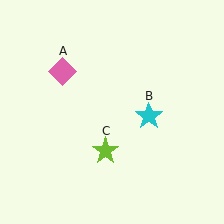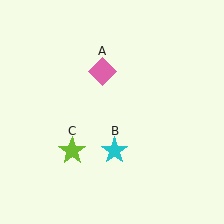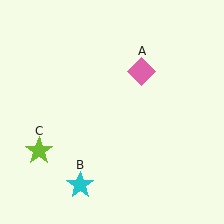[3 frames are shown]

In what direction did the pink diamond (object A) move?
The pink diamond (object A) moved right.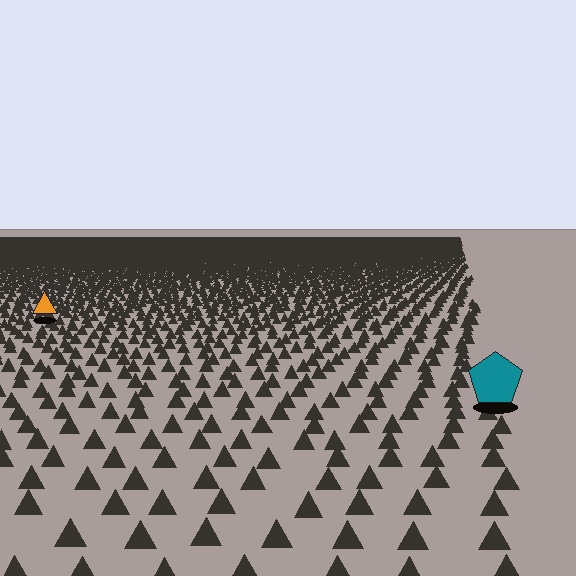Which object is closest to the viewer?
The teal pentagon is closest. The texture marks near it are larger and more spread out.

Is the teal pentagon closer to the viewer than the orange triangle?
Yes. The teal pentagon is closer — you can tell from the texture gradient: the ground texture is coarser near it.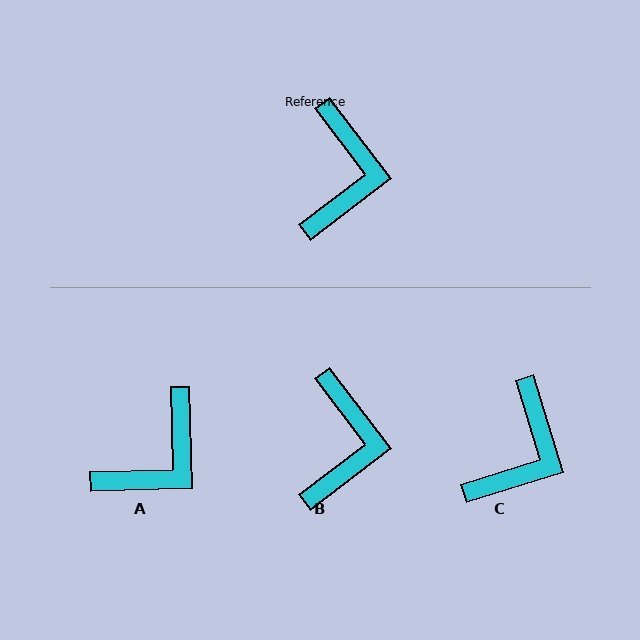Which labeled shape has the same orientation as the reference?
B.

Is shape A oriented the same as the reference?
No, it is off by about 35 degrees.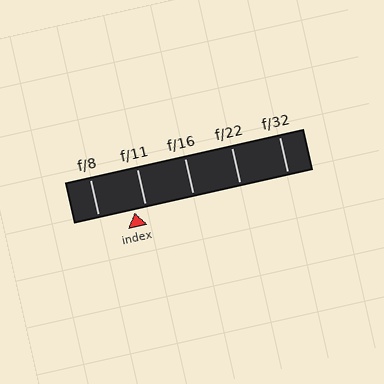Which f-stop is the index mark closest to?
The index mark is closest to f/11.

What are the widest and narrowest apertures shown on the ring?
The widest aperture shown is f/8 and the narrowest is f/32.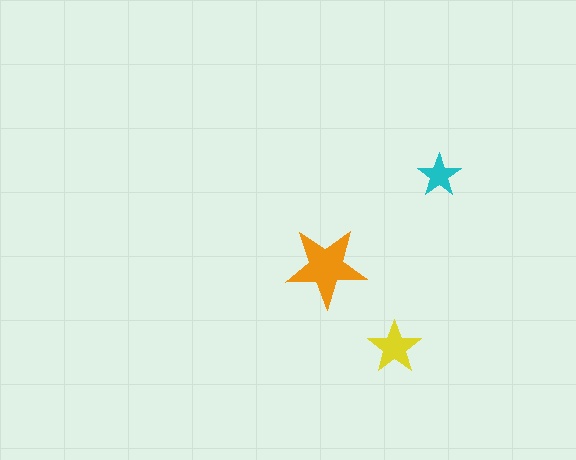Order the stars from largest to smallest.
the orange one, the yellow one, the cyan one.